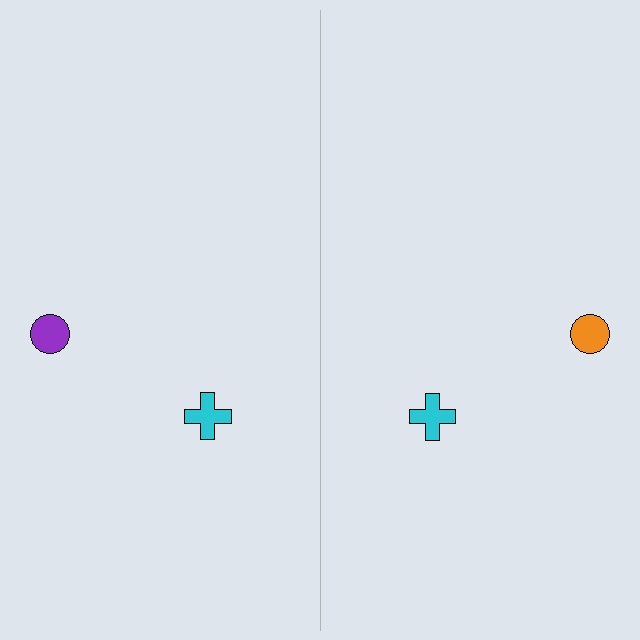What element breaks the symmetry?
The orange circle on the right side breaks the symmetry — its mirror counterpart is purple.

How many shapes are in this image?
There are 4 shapes in this image.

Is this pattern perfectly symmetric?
No, the pattern is not perfectly symmetric. The orange circle on the right side breaks the symmetry — its mirror counterpart is purple.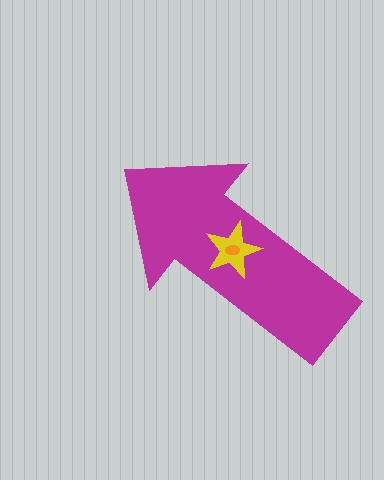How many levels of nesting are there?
3.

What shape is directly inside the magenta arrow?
The yellow star.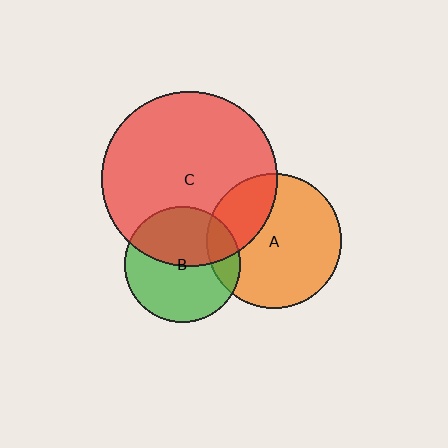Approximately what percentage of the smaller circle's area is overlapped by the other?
Approximately 15%.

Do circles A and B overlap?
Yes.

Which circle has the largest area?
Circle C (red).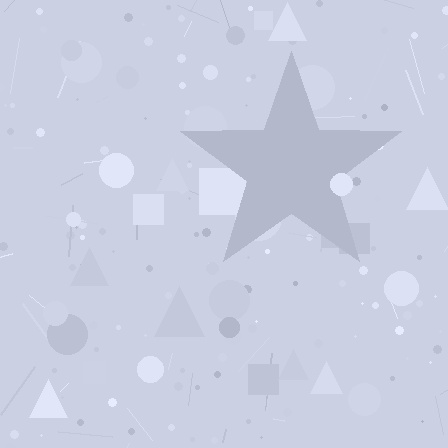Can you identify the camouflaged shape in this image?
The camouflaged shape is a star.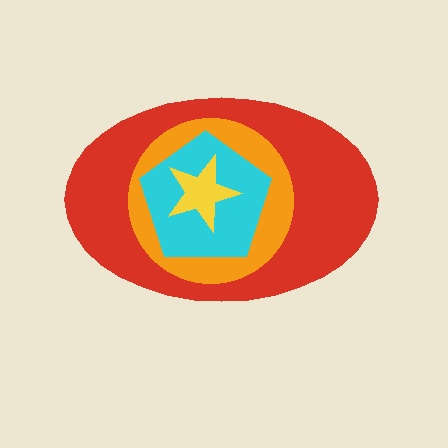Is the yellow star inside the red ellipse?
Yes.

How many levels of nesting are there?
4.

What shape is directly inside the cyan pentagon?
The yellow star.